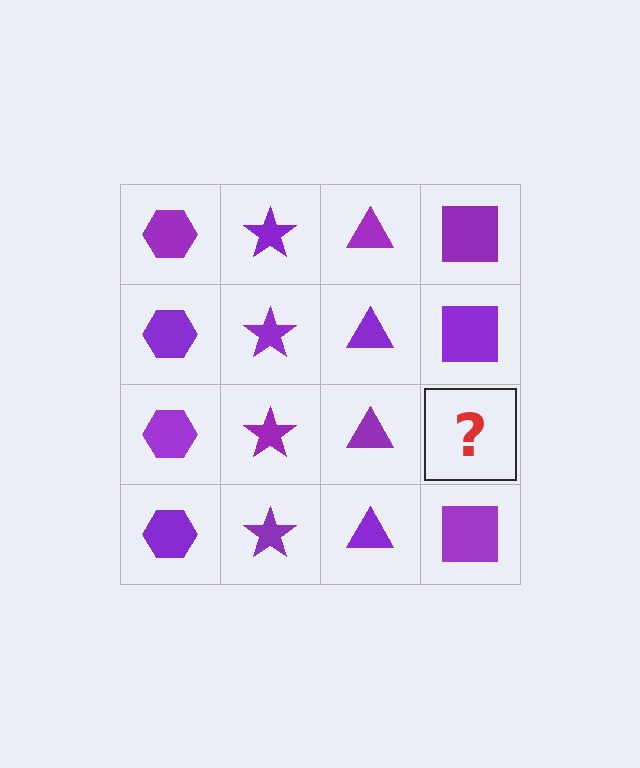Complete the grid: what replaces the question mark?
The question mark should be replaced with a purple square.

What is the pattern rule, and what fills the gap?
The rule is that each column has a consistent shape. The gap should be filled with a purple square.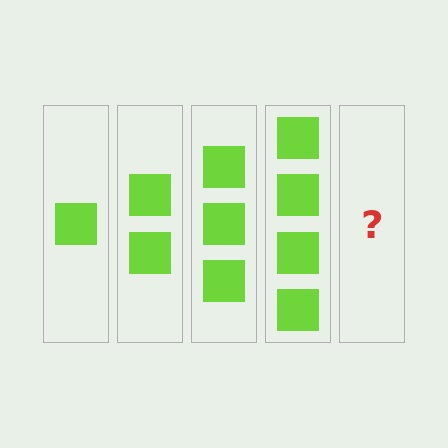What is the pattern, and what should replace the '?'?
The pattern is that each step adds one more square. The '?' should be 5 squares.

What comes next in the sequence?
The next element should be 5 squares.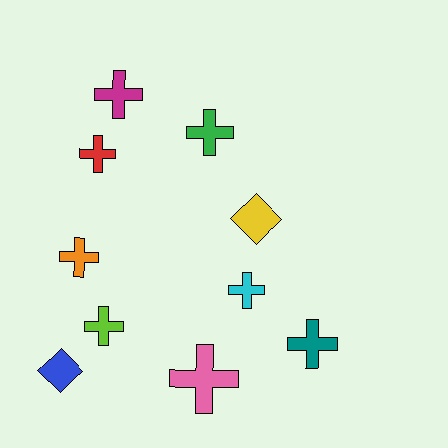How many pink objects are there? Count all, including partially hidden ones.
There is 1 pink object.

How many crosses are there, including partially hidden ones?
There are 8 crosses.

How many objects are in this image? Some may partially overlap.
There are 10 objects.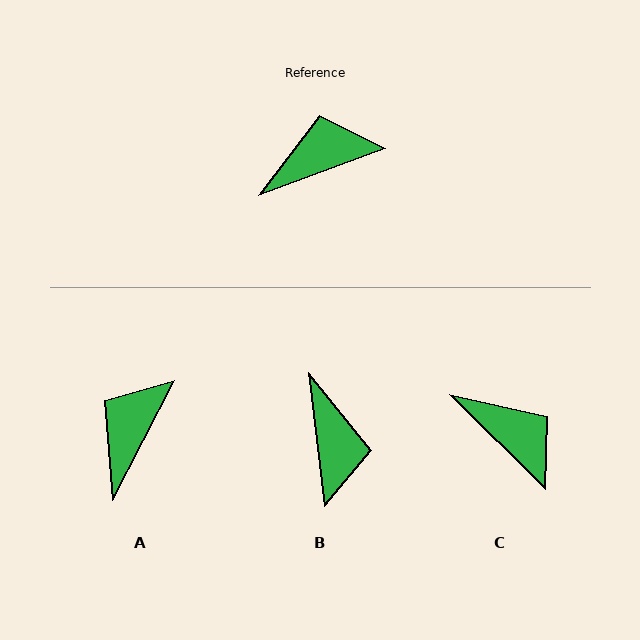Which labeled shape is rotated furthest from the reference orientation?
B, about 104 degrees away.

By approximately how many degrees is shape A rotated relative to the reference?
Approximately 42 degrees counter-clockwise.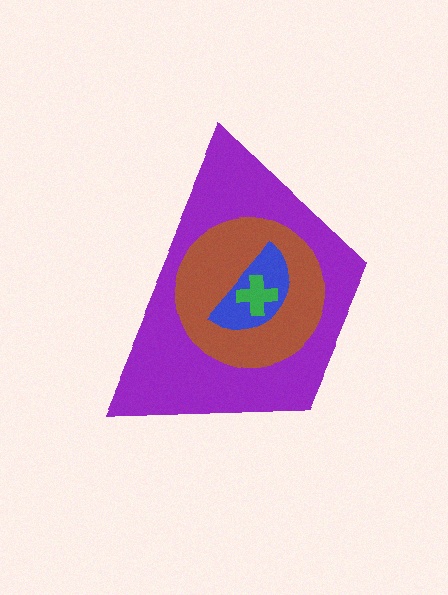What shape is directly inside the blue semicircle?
The green cross.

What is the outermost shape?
The purple trapezoid.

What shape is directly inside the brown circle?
The blue semicircle.